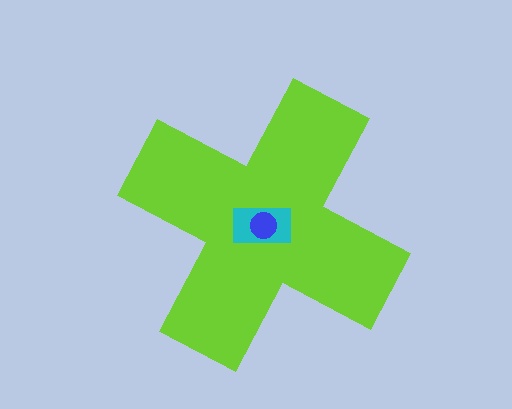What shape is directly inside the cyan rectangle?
The blue circle.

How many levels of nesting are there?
3.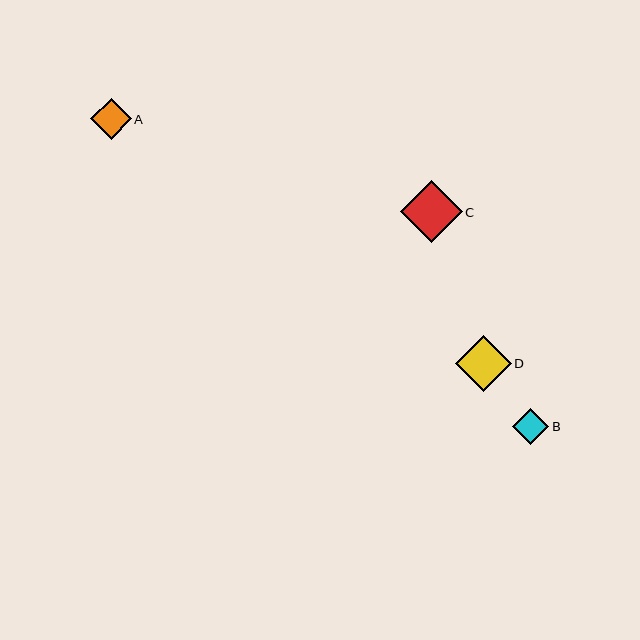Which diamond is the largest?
Diamond C is the largest with a size of approximately 62 pixels.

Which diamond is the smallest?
Diamond B is the smallest with a size of approximately 36 pixels.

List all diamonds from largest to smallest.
From largest to smallest: C, D, A, B.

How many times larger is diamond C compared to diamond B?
Diamond C is approximately 1.7 times the size of diamond B.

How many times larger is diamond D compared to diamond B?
Diamond D is approximately 1.5 times the size of diamond B.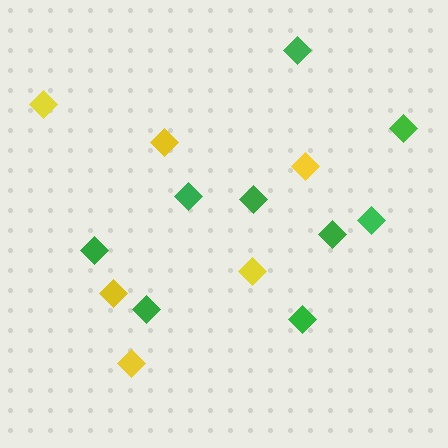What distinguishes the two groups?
There are 2 groups: one group of green diamonds (9) and one group of yellow diamonds (6).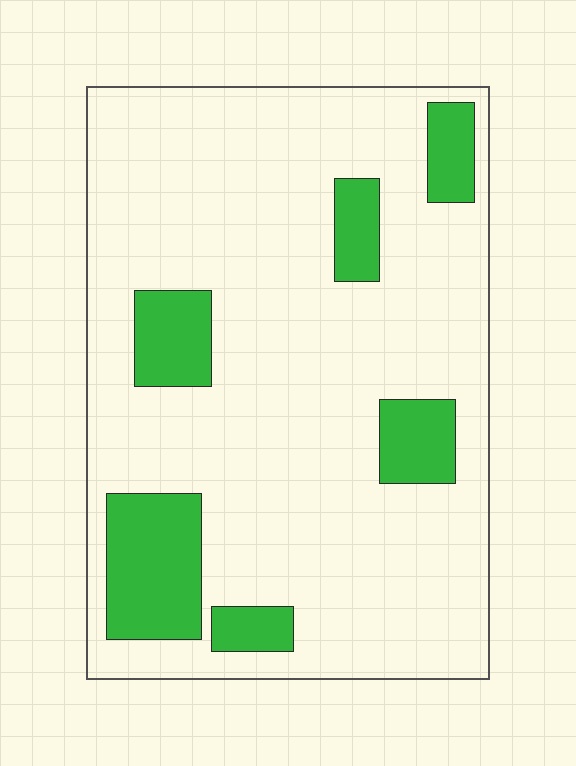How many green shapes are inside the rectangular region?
6.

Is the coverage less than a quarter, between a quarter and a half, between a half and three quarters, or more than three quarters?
Less than a quarter.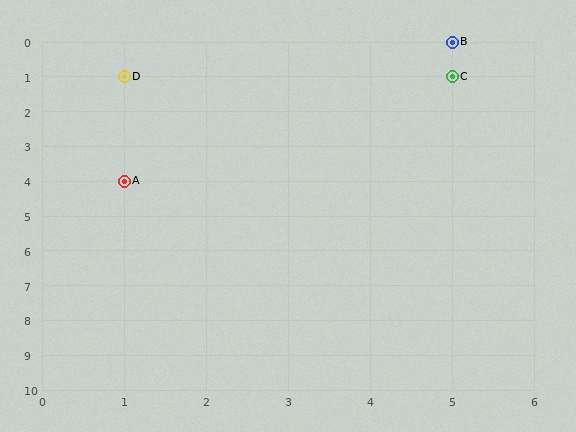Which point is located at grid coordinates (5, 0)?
Point B is at (5, 0).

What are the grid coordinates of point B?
Point B is at grid coordinates (5, 0).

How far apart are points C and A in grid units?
Points C and A are 4 columns and 3 rows apart (about 5.0 grid units diagonally).